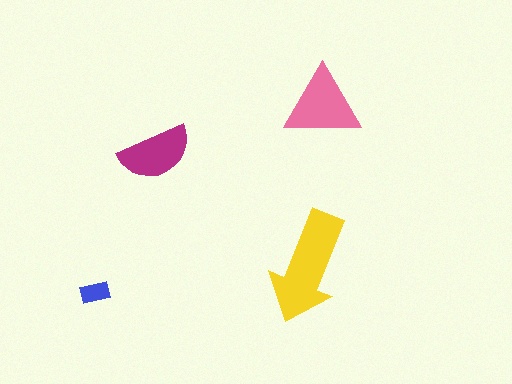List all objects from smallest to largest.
The blue rectangle, the magenta semicircle, the pink triangle, the yellow arrow.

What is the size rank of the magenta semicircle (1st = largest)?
3rd.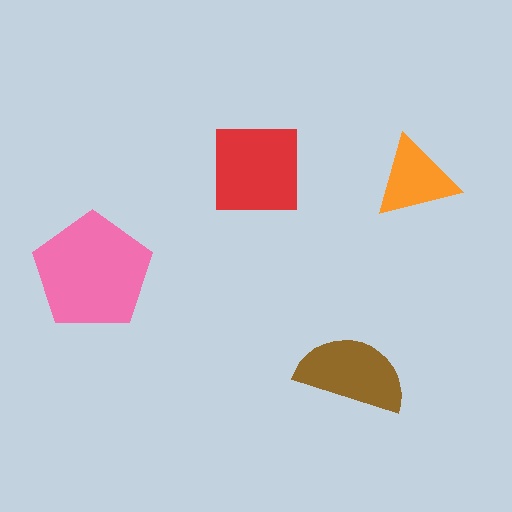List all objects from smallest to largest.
The orange triangle, the brown semicircle, the red square, the pink pentagon.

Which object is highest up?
The red square is topmost.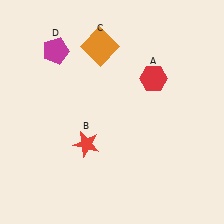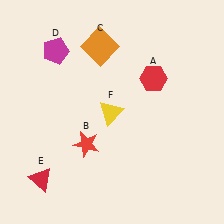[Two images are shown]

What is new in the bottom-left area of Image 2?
A red triangle (E) was added in the bottom-left area of Image 2.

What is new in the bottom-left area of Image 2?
A yellow triangle (F) was added in the bottom-left area of Image 2.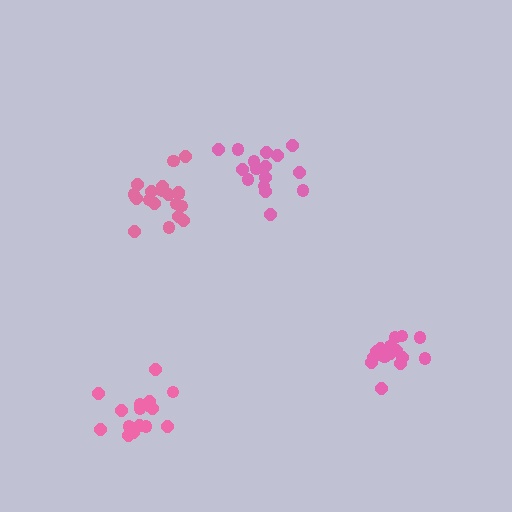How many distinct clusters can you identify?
There are 4 distinct clusters.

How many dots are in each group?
Group 1: 19 dots, Group 2: 16 dots, Group 3: 16 dots, Group 4: 15 dots (66 total).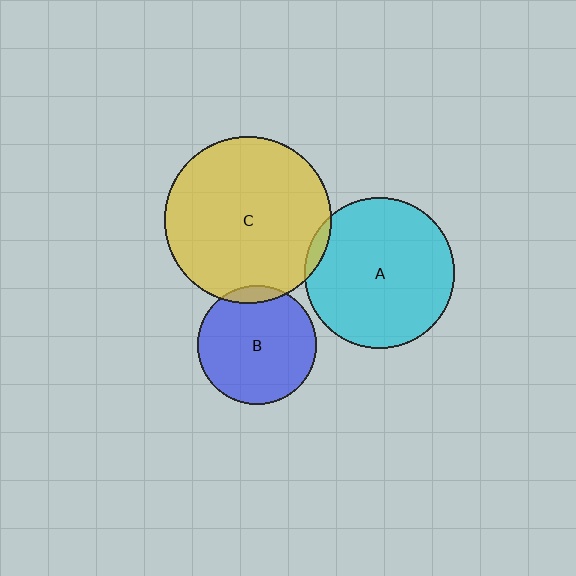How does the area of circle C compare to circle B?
Approximately 2.0 times.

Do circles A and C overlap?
Yes.